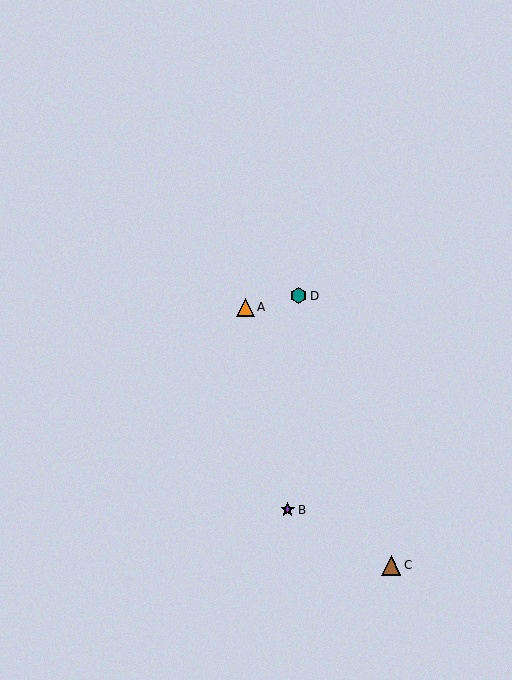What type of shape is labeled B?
Shape B is a purple star.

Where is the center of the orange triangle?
The center of the orange triangle is at (245, 307).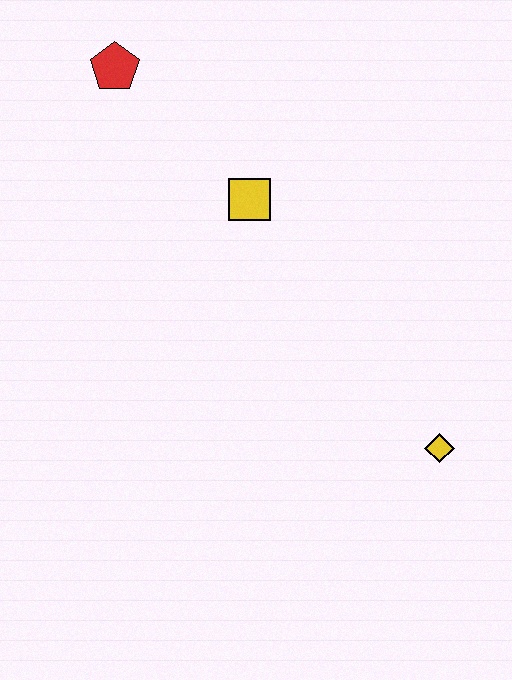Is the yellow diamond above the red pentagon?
No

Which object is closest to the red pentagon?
The yellow square is closest to the red pentagon.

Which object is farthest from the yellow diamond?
The red pentagon is farthest from the yellow diamond.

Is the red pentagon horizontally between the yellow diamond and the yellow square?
No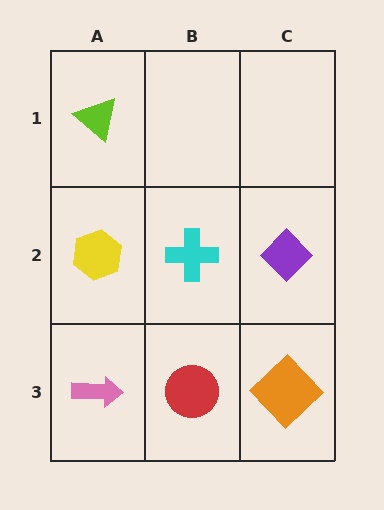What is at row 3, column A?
A pink arrow.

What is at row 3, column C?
An orange diamond.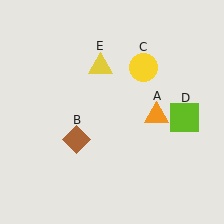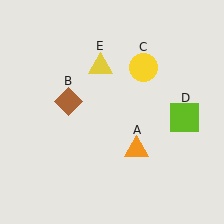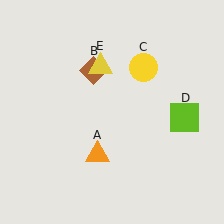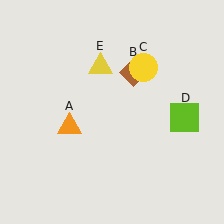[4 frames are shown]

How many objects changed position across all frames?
2 objects changed position: orange triangle (object A), brown diamond (object B).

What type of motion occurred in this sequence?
The orange triangle (object A), brown diamond (object B) rotated clockwise around the center of the scene.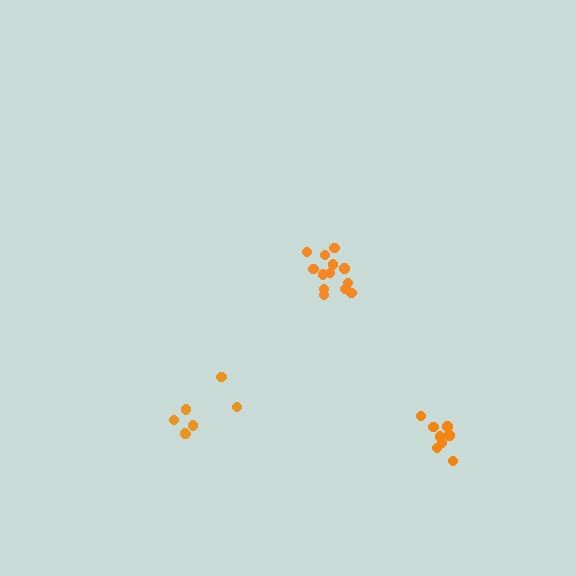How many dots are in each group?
Group 1: 7 dots, Group 2: 13 dots, Group 3: 8 dots (28 total).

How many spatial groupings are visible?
There are 3 spatial groupings.